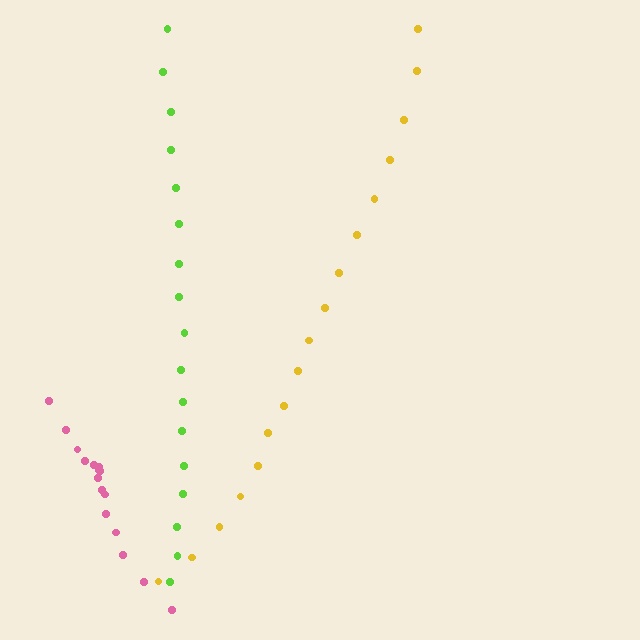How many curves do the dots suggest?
There are 3 distinct paths.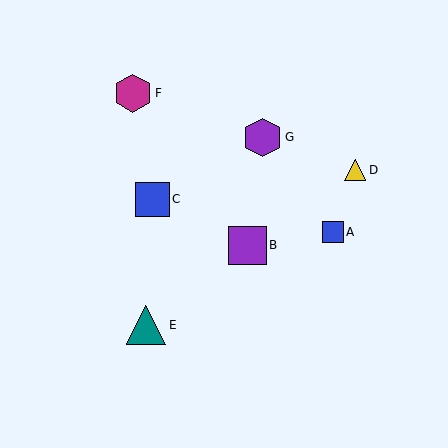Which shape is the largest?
The teal triangle (labeled E) is the largest.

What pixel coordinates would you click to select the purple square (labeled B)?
Click at (248, 245) to select the purple square B.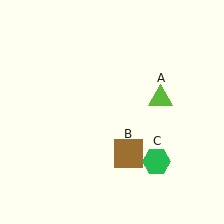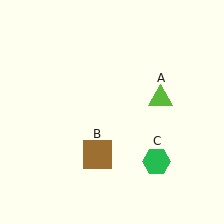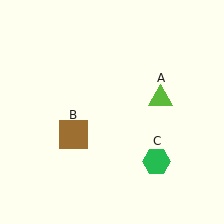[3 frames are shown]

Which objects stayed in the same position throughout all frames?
Lime triangle (object A) and green hexagon (object C) remained stationary.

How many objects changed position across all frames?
1 object changed position: brown square (object B).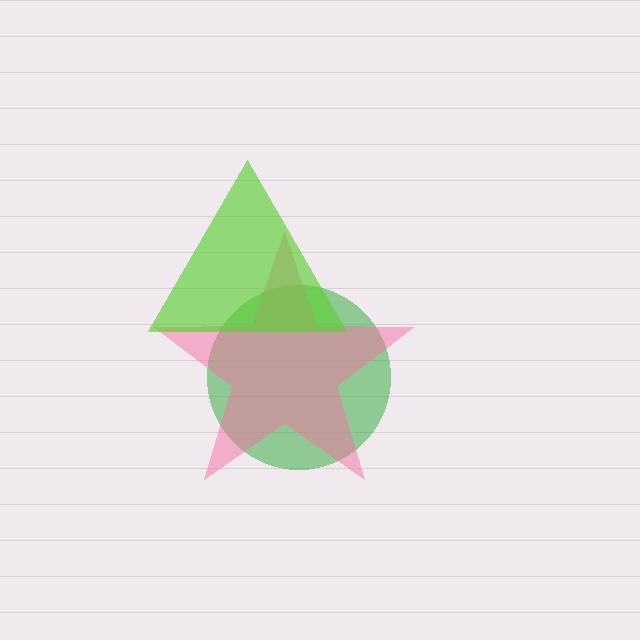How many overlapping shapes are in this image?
There are 3 overlapping shapes in the image.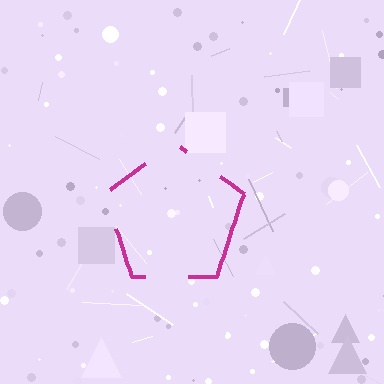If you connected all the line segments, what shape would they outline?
They would outline a pentagon.